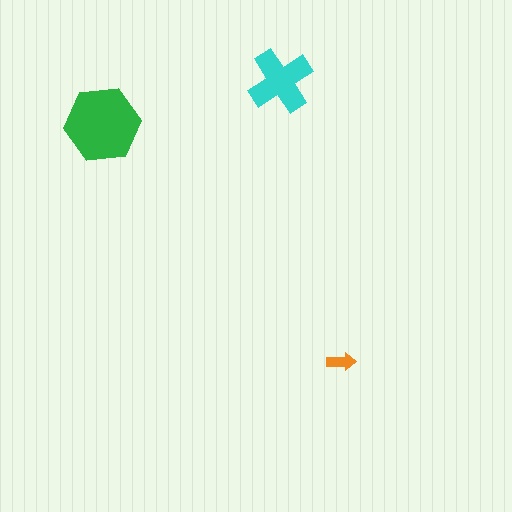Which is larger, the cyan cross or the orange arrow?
The cyan cross.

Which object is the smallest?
The orange arrow.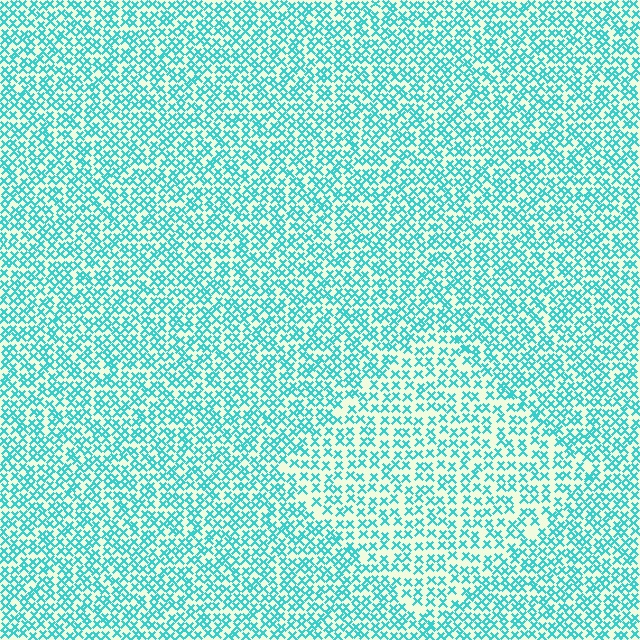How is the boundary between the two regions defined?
The boundary is defined by a change in element density (approximately 1.5x ratio). All elements are the same color, size, and shape.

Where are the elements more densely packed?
The elements are more densely packed outside the diamond boundary.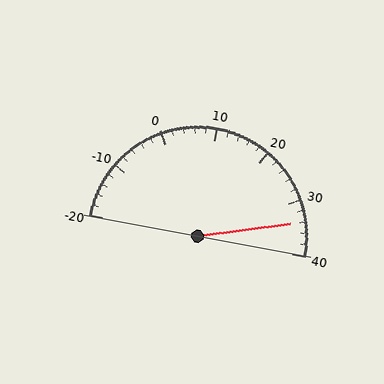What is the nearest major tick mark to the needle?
The nearest major tick mark is 30.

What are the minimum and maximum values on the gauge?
The gauge ranges from -20 to 40.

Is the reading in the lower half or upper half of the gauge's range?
The reading is in the upper half of the range (-20 to 40).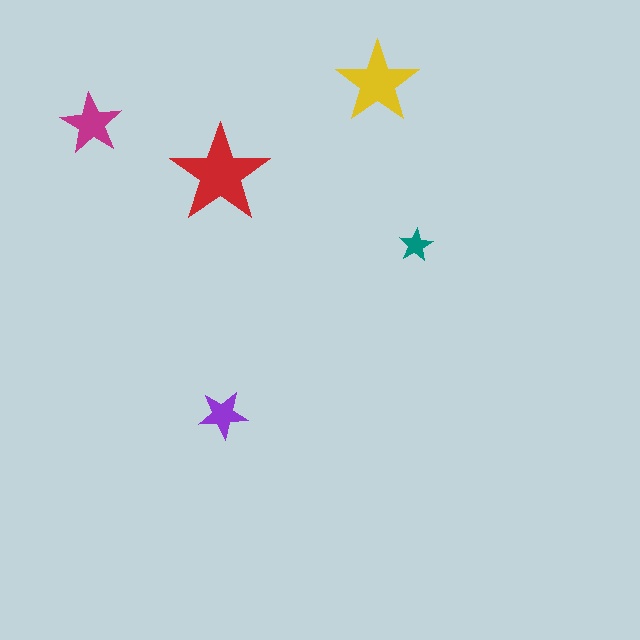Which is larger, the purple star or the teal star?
The purple one.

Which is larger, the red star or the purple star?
The red one.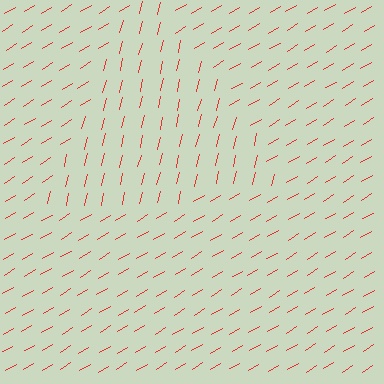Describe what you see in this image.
The image is filled with small red line segments. A triangle region in the image has lines oriented differently from the surrounding lines, creating a visible texture boundary.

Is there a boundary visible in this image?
Yes, there is a texture boundary formed by a change in line orientation.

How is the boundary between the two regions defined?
The boundary is defined purely by a change in line orientation (approximately 45 degrees difference). All lines are the same color and thickness.